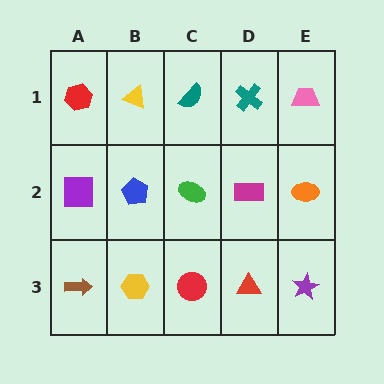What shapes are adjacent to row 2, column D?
A teal cross (row 1, column D), a red triangle (row 3, column D), a green ellipse (row 2, column C), an orange ellipse (row 2, column E).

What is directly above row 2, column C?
A teal semicircle.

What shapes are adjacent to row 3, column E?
An orange ellipse (row 2, column E), a red triangle (row 3, column D).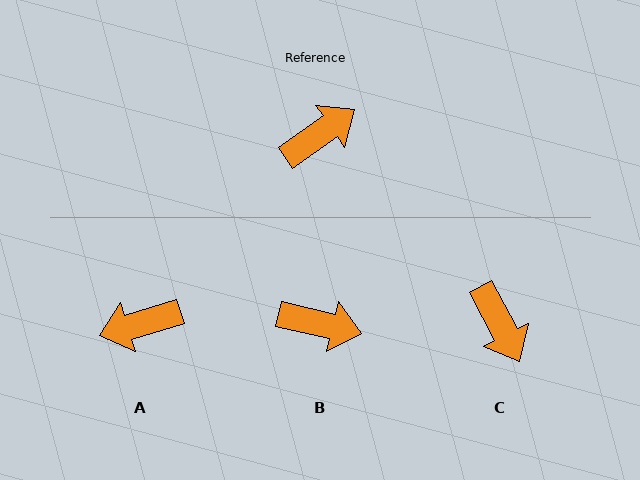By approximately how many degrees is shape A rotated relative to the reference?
Approximately 162 degrees counter-clockwise.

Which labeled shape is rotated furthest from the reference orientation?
A, about 162 degrees away.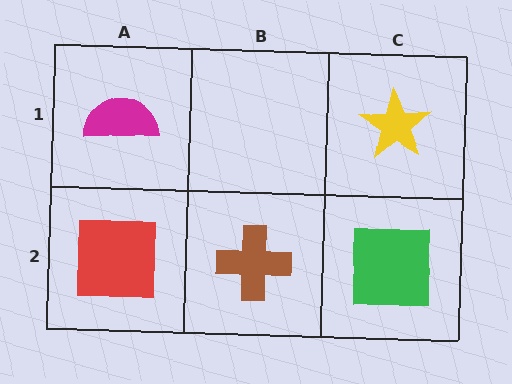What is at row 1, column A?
A magenta semicircle.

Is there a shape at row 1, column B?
No, that cell is empty.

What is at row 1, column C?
A yellow star.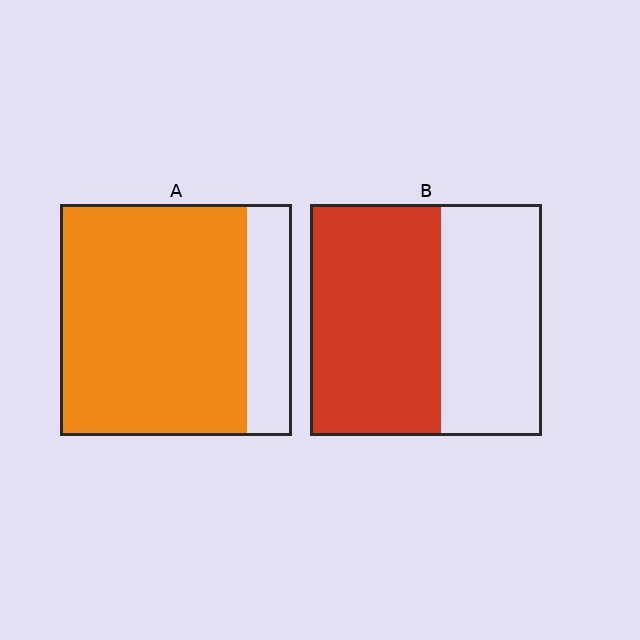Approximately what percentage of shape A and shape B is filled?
A is approximately 80% and B is approximately 55%.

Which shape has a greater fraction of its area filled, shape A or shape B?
Shape A.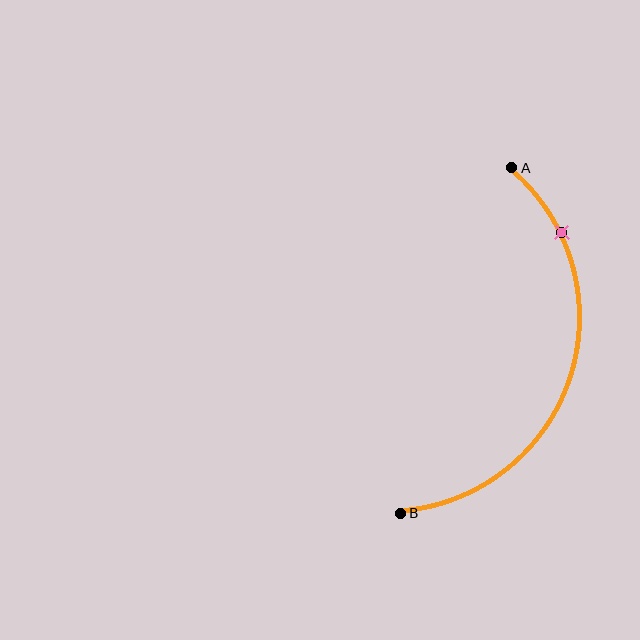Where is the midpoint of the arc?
The arc midpoint is the point on the curve farthest from the straight line joining A and B. It sits to the right of that line.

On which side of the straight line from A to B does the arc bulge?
The arc bulges to the right of the straight line connecting A and B.